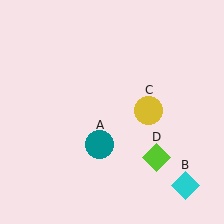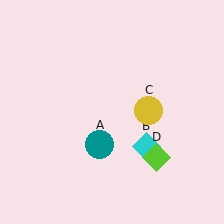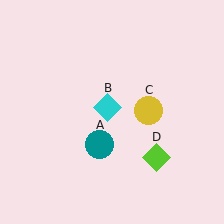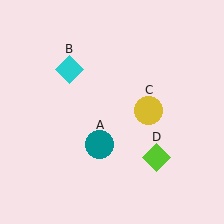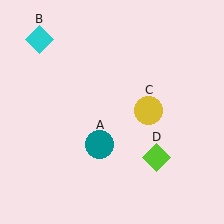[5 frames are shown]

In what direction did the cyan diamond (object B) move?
The cyan diamond (object B) moved up and to the left.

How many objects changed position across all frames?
1 object changed position: cyan diamond (object B).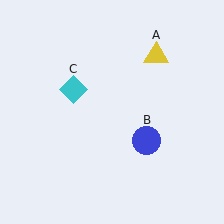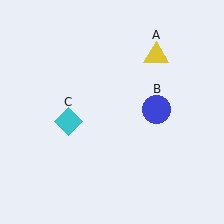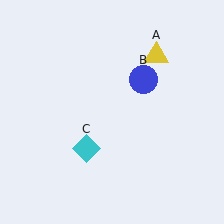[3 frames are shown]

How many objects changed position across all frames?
2 objects changed position: blue circle (object B), cyan diamond (object C).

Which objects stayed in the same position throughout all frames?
Yellow triangle (object A) remained stationary.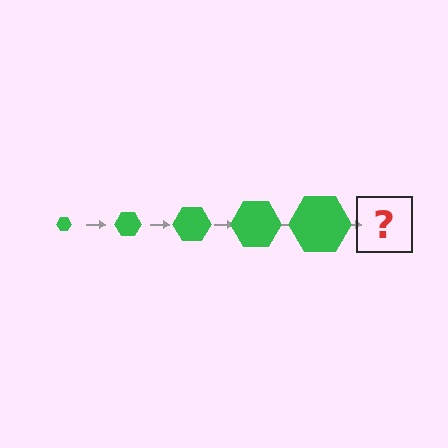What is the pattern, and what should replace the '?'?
The pattern is that the hexagon gets progressively larger each step. The '?' should be a green hexagon, larger than the previous one.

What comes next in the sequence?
The next element should be a green hexagon, larger than the previous one.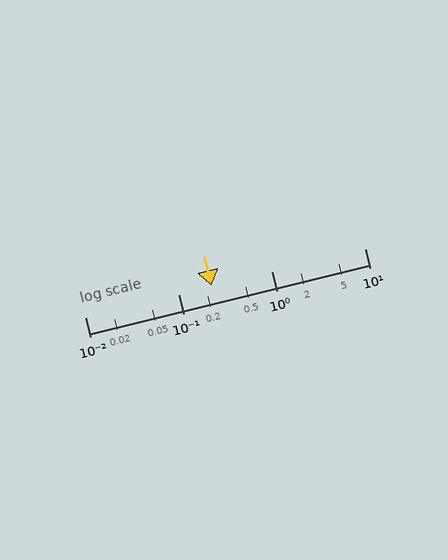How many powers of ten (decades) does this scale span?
The scale spans 3 decades, from 0.01 to 10.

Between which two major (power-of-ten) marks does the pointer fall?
The pointer is between 0.1 and 1.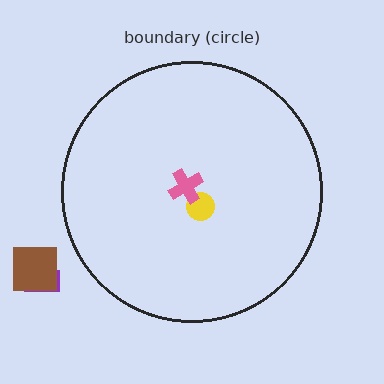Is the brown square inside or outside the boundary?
Outside.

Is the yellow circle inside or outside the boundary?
Inside.